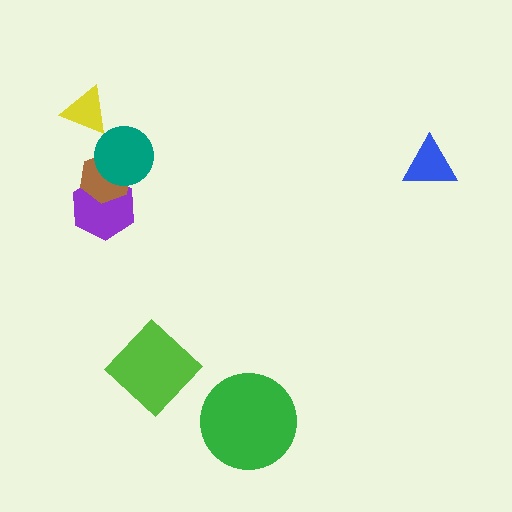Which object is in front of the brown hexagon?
The teal circle is in front of the brown hexagon.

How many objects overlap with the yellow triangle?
0 objects overlap with the yellow triangle.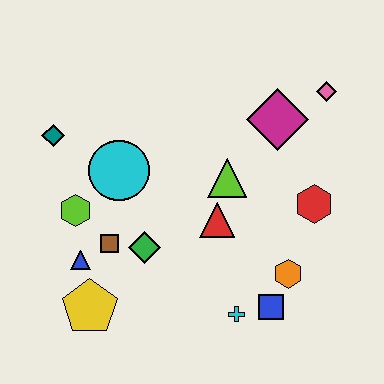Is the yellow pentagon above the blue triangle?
No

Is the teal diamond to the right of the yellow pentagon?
No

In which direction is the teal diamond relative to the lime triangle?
The teal diamond is to the left of the lime triangle.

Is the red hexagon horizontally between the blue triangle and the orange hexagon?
No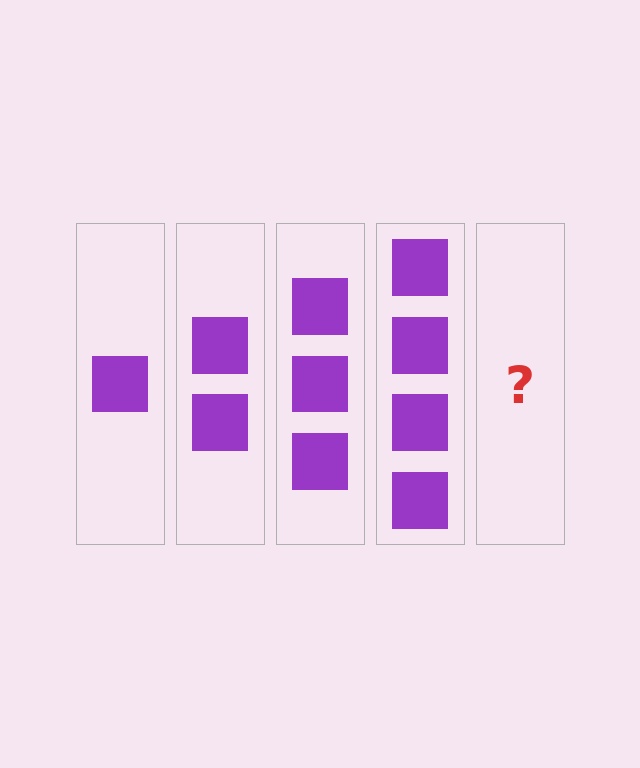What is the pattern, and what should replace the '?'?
The pattern is that each step adds one more square. The '?' should be 5 squares.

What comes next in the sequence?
The next element should be 5 squares.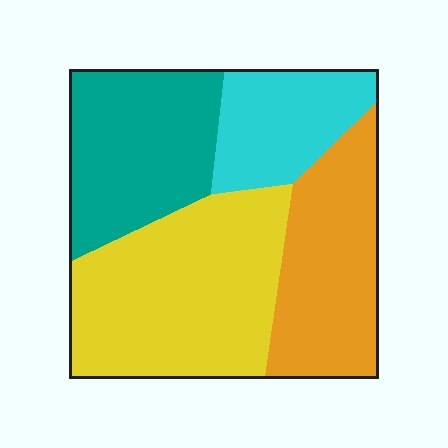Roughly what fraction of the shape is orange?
Orange takes up about one quarter (1/4) of the shape.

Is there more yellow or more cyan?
Yellow.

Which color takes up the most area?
Yellow, at roughly 35%.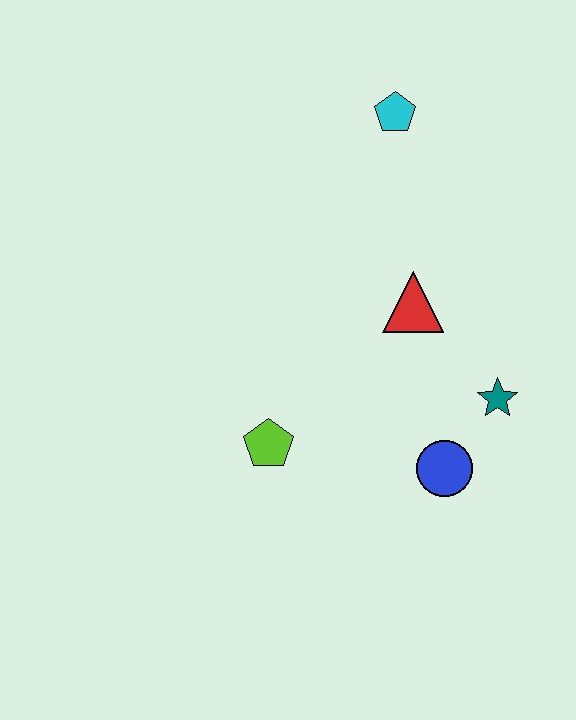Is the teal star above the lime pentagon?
Yes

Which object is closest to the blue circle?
The teal star is closest to the blue circle.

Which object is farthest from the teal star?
The cyan pentagon is farthest from the teal star.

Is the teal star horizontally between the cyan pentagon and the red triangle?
No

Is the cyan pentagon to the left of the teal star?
Yes